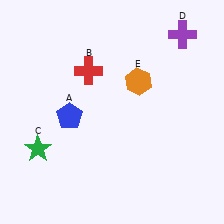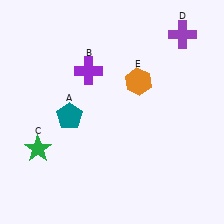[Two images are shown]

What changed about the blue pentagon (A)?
In Image 1, A is blue. In Image 2, it changed to teal.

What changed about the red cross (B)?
In Image 1, B is red. In Image 2, it changed to purple.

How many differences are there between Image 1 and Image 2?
There are 2 differences between the two images.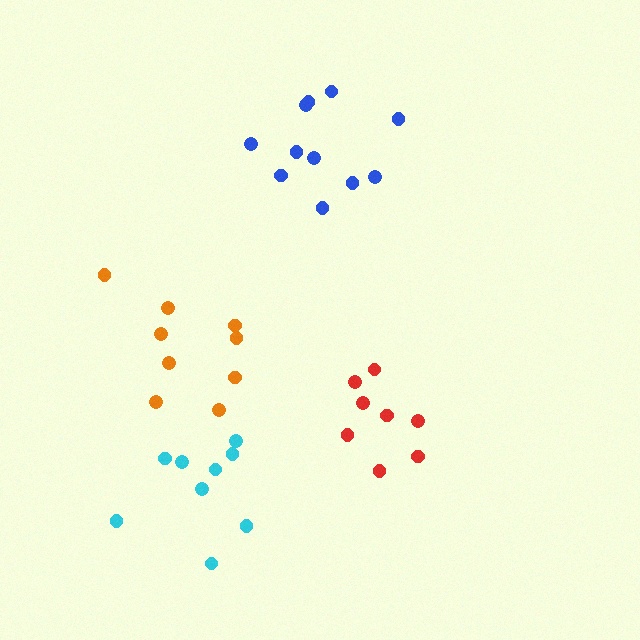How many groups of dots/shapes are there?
There are 4 groups.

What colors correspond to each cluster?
The clusters are colored: red, orange, cyan, blue.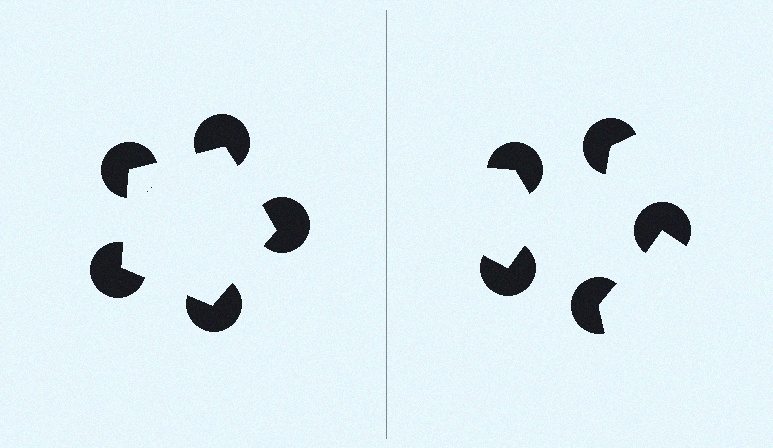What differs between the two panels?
The pac-man discs are positioned identically on both sides; only the wedge orientations differ. On the left they align to a pentagon; on the right they are misaligned.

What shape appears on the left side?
An illusory pentagon.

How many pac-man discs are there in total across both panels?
10 — 5 on each side.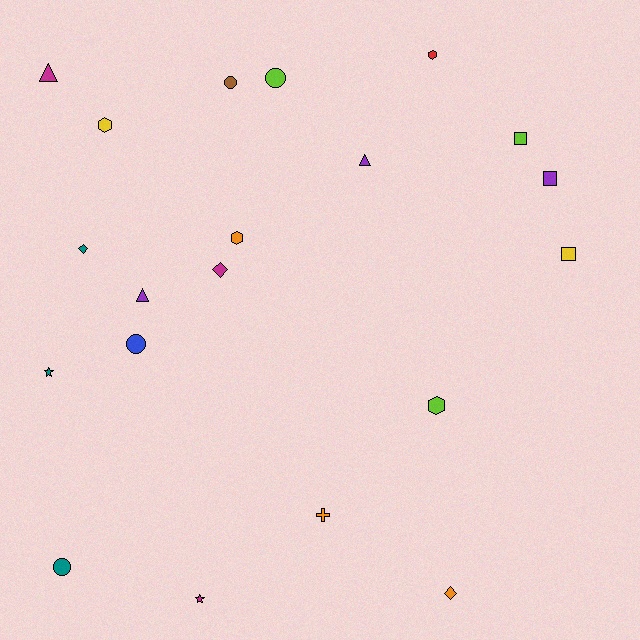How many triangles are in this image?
There are 3 triangles.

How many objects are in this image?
There are 20 objects.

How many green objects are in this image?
There are no green objects.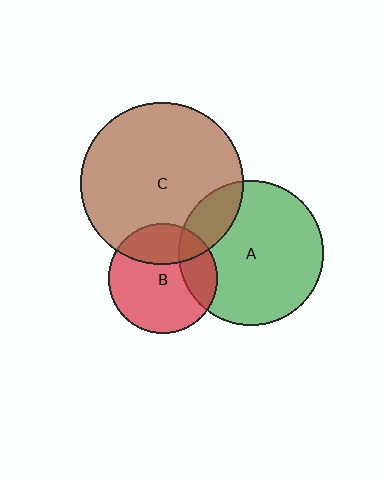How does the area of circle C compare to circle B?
Approximately 2.2 times.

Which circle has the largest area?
Circle C (brown).